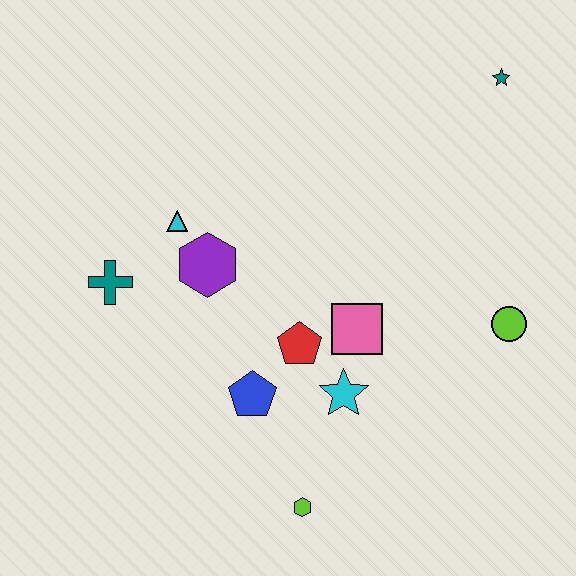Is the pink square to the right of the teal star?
No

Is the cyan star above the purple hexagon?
No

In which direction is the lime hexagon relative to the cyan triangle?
The lime hexagon is below the cyan triangle.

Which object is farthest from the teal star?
The lime hexagon is farthest from the teal star.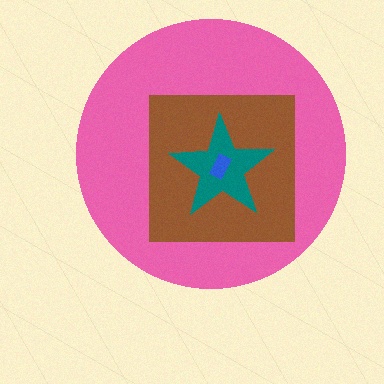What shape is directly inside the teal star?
The blue rectangle.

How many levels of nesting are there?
4.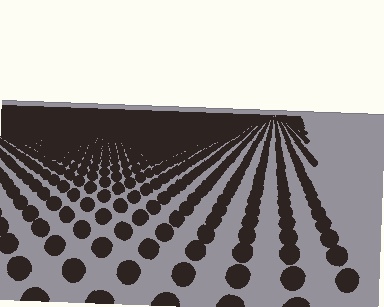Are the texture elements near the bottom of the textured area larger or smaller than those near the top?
Larger. Near the bottom, elements are closer to the viewer and appear at a bigger on-screen size.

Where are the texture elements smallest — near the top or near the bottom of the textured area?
Near the top.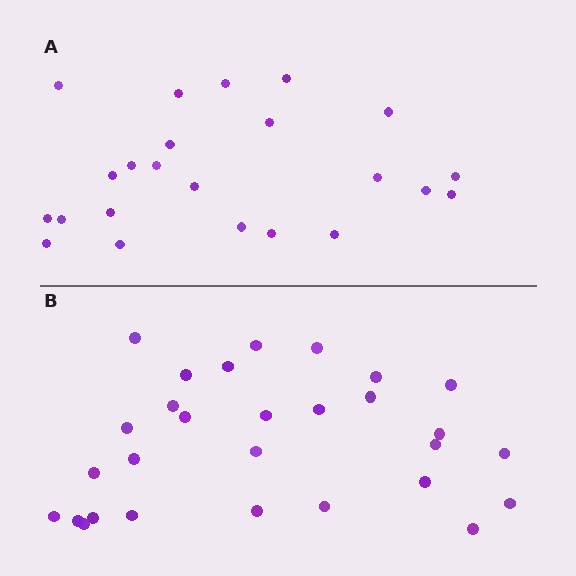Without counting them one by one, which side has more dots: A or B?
Region B (the bottom region) has more dots.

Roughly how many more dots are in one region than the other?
Region B has about 6 more dots than region A.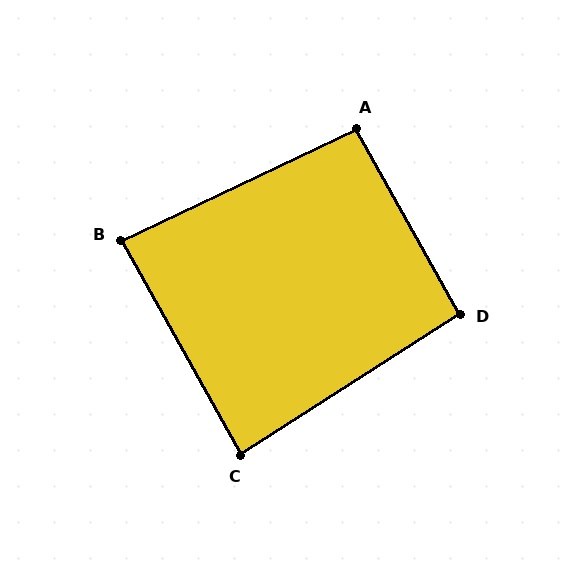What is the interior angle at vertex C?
Approximately 86 degrees (approximately right).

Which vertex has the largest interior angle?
D, at approximately 94 degrees.